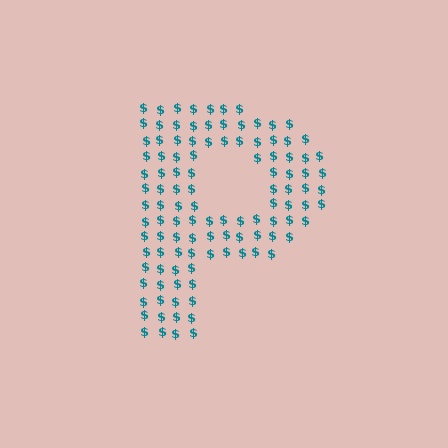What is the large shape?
The large shape is the letter P.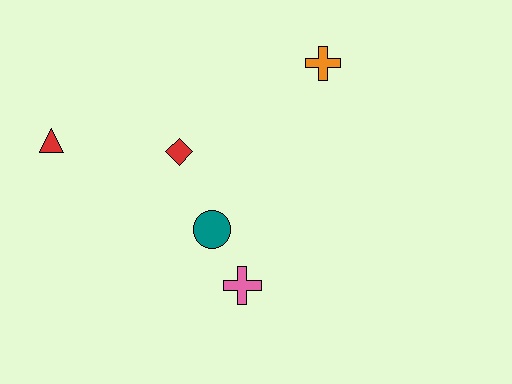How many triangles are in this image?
There is 1 triangle.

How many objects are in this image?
There are 5 objects.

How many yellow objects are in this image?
There are no yellow objects.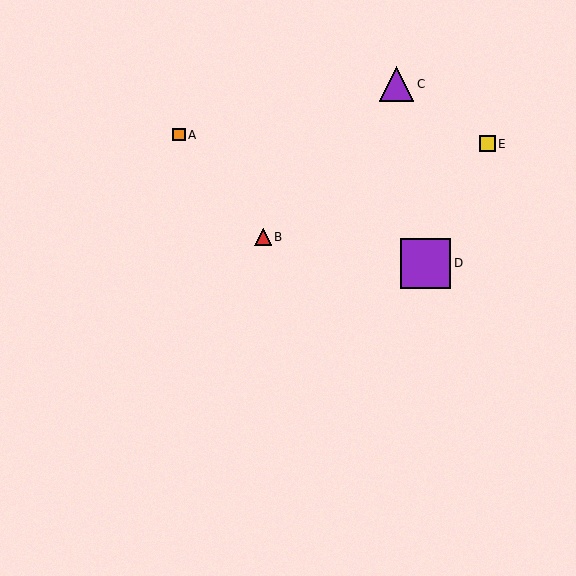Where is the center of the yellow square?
The center of the yellow square is at (487, 144).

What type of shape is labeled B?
Shape B is a red triangle.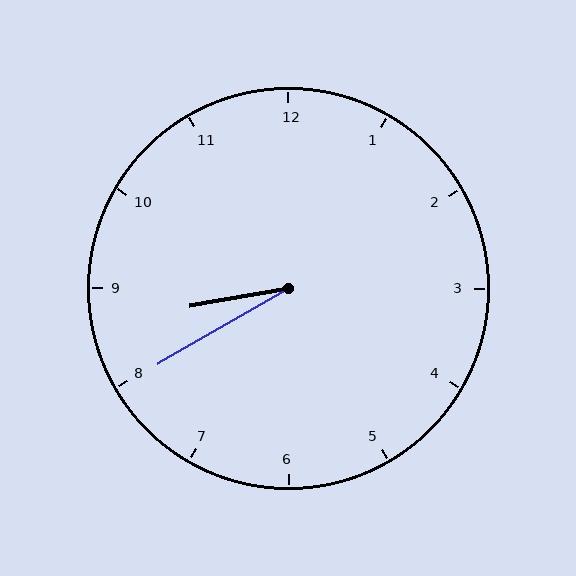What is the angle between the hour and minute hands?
Approximately 20 degrees.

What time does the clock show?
8:40.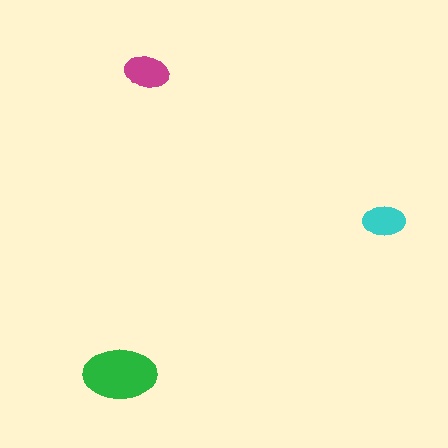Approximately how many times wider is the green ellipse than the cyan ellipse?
About 1.5 times wider.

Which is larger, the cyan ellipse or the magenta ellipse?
The magenta one.